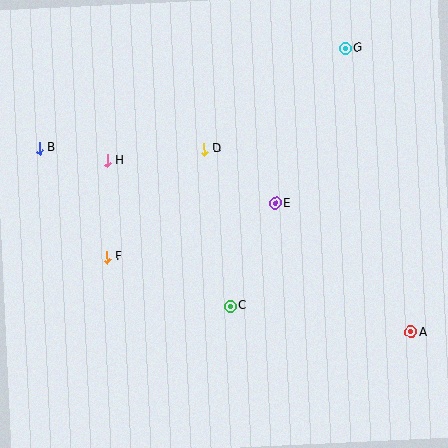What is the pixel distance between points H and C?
The distance between H and C is 190 pixels.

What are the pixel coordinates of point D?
Point D is at (204, 149).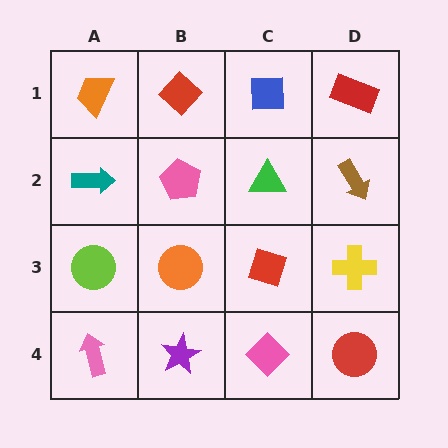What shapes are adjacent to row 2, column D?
A red rectangle (row 1, column D), a yellow cross (row 3, column D), a green triangle (row 2, column C).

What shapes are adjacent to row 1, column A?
A teal arrow (row 2, column A), a red diamond (row 1, column B).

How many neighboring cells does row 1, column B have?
3.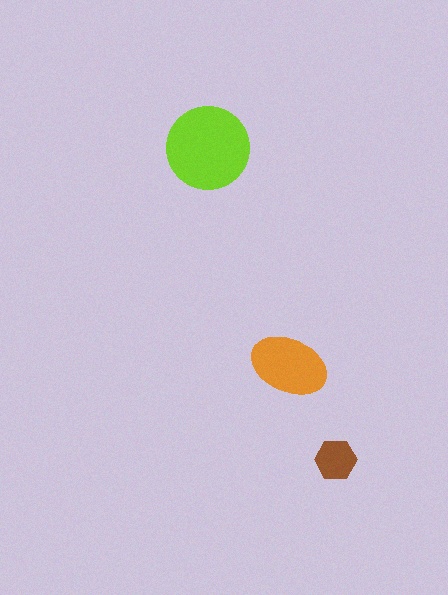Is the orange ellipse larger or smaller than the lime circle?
Smaller.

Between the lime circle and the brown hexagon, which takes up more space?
The lime circle.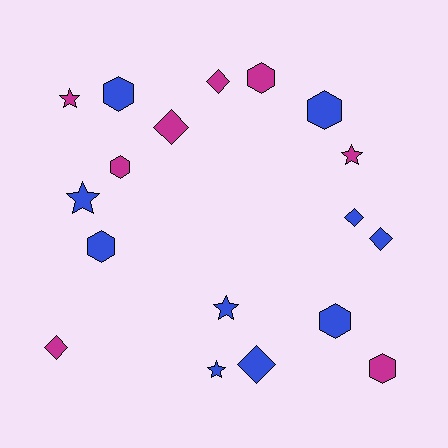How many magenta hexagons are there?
There are 3 magenta hexagons.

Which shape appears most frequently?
Hexagon, with 7 objects.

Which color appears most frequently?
Blue, with 10 objects.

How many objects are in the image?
There are 18 objects.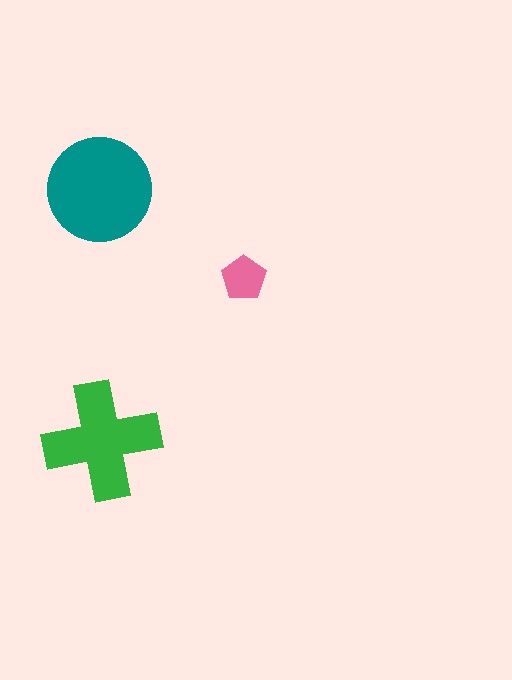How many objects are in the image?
There are 3 objects in the image.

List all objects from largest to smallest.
The teal circle, the green cross, the pink pentagon.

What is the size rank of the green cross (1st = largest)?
2nd.